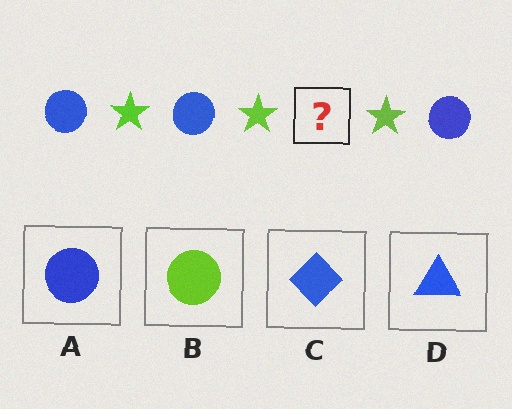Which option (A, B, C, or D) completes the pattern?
A.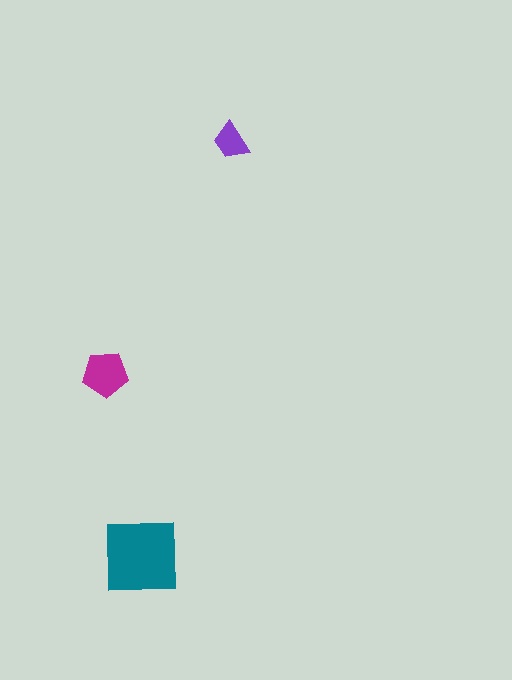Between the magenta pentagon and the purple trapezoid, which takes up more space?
The magenta pentagon.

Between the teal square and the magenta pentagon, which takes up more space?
The teal square.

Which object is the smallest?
The purple trapezoid.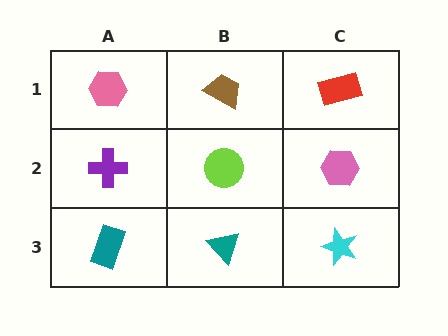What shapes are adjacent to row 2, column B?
A brown trapezoid (row 1, column B), a teal triangle (row 3, column B), a purple cross (row 2, column A), a pink hexagon (row 2, column C).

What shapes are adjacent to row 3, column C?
A pink hexagon (row 2, column C), a teal triangle (row 3, column B).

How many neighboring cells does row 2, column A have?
3.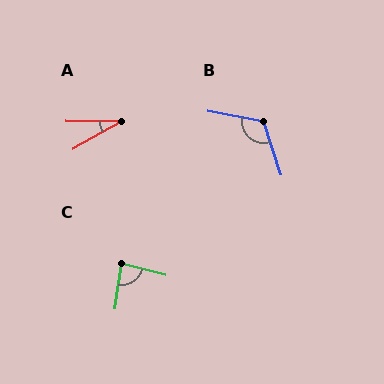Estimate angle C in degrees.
Approximately 83 degrees.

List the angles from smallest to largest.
A (30°), C (83°), B (120°).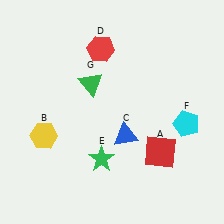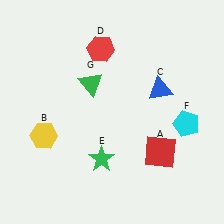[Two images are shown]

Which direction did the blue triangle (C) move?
The blue triangle (C) moved up.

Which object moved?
The blue triangle (C) moved up.